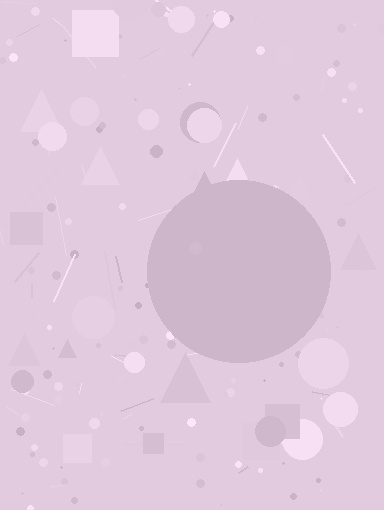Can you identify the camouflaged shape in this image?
The camouflaged shape is a circle.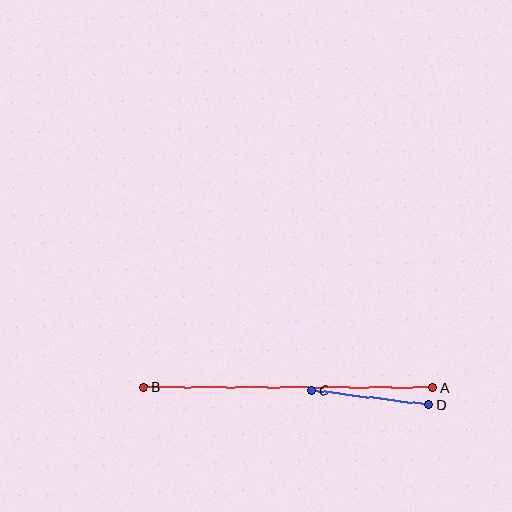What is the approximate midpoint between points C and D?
The midpoint is at approximately (370, 398) pixels.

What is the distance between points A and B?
The distance is approximately 289 pixels.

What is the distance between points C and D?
The distance is approximately 119 pixels.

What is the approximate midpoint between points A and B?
The midpoint is at approximately (288, 387) pixels.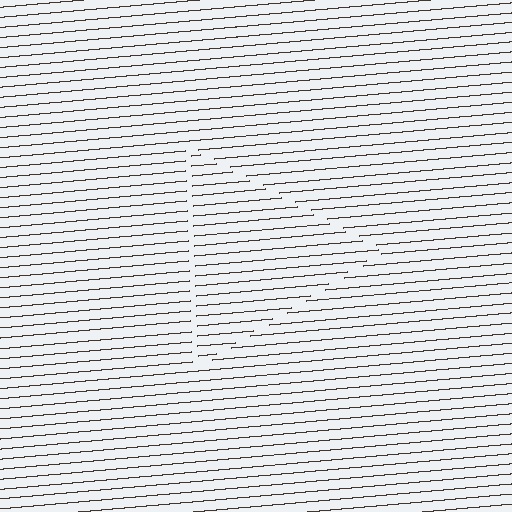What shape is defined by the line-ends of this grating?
An illusory triangle. The interior of the shape contains the same grating, shifted by half a period — the contour is defined by the phase discontinuity where line-ends from the inner and outer gratings abut.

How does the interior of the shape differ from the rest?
The interior of the shape contains the same grating, shifted by half a period — the contour is defined by the phase discontinuity where line-ends from the inner and outer gratings abut.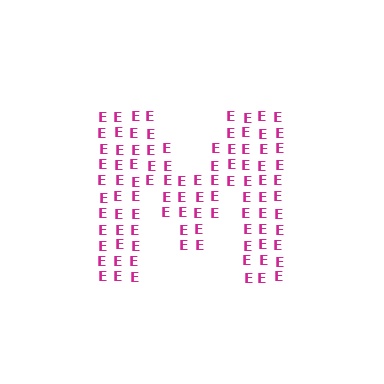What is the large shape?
The large shape is the letter M.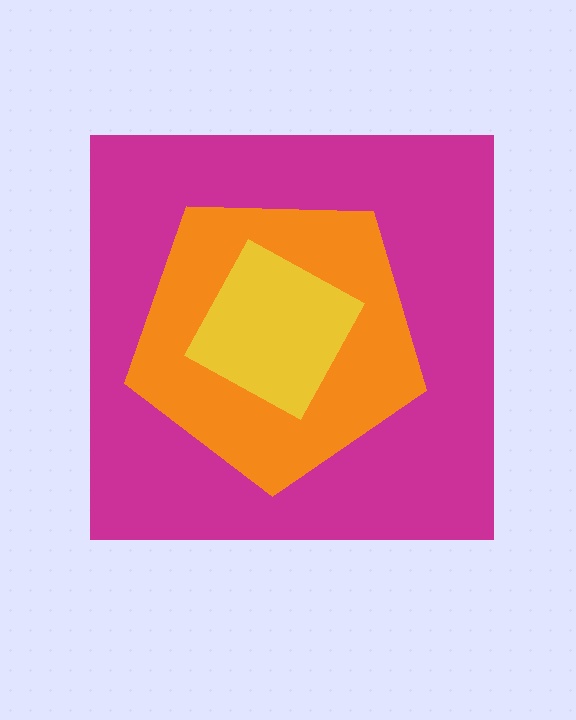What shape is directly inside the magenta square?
The orange pentagon.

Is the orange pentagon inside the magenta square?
Yes.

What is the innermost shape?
The yellow diamond.